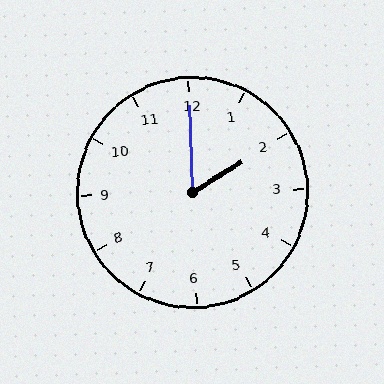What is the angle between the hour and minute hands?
Approximately 60 degrees.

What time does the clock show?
2:00.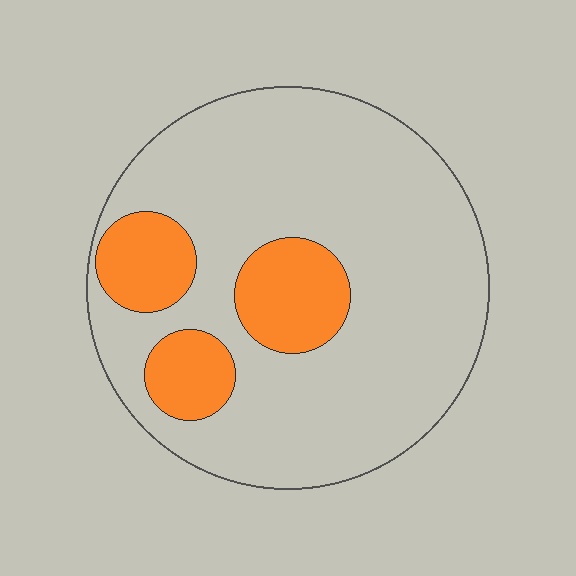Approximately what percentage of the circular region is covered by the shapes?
Approximately 20%.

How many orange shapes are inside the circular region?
3.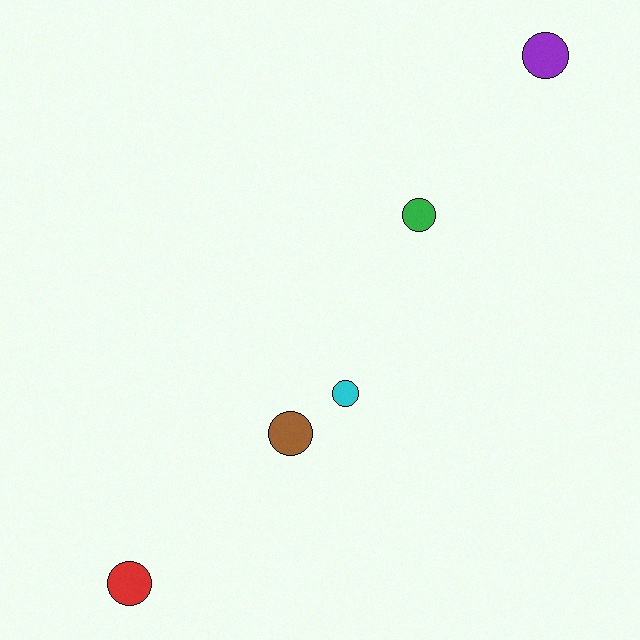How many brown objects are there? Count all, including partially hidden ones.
There is 1 brown object.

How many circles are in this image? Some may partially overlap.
There are 5 circles.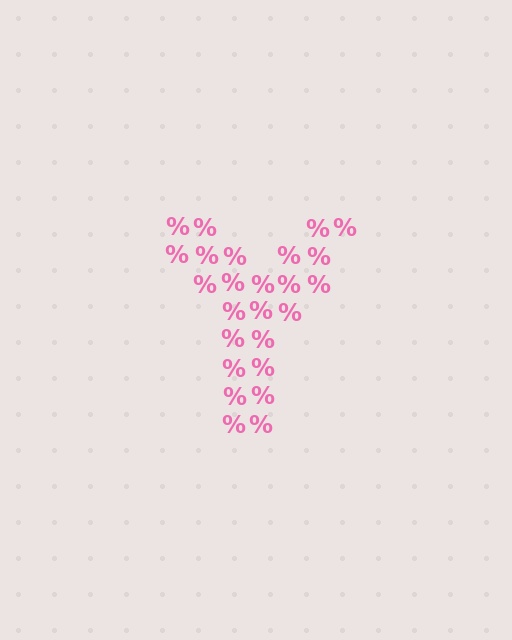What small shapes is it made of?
It is made of small percent signs.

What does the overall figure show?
The overall figure shows the letter Y.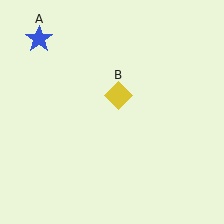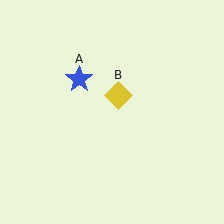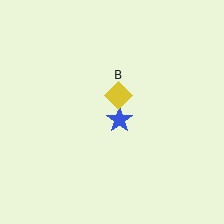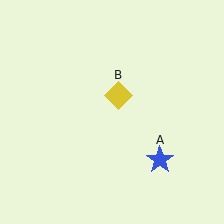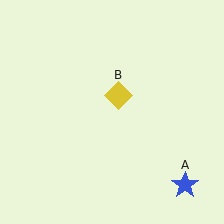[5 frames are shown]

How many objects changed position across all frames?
1 object changed position: blue star (object A).